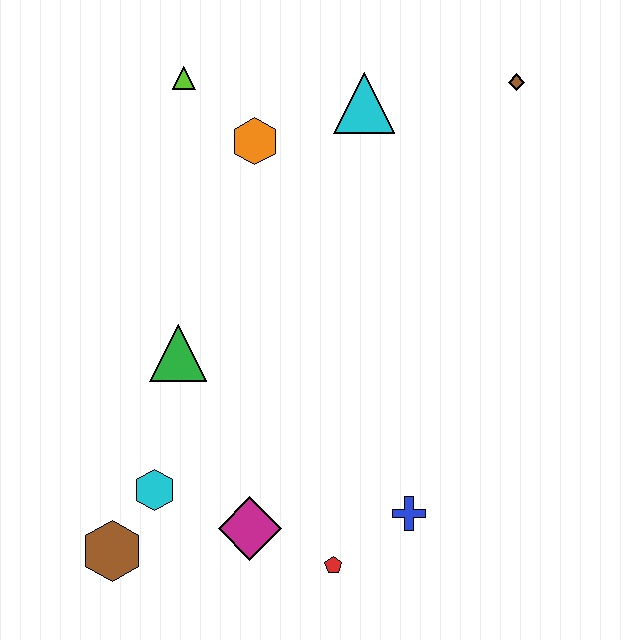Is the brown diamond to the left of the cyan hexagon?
No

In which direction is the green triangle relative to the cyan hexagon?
The green triangle is above the cyan hexagon.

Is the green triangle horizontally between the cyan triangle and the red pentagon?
No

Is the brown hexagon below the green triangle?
Yes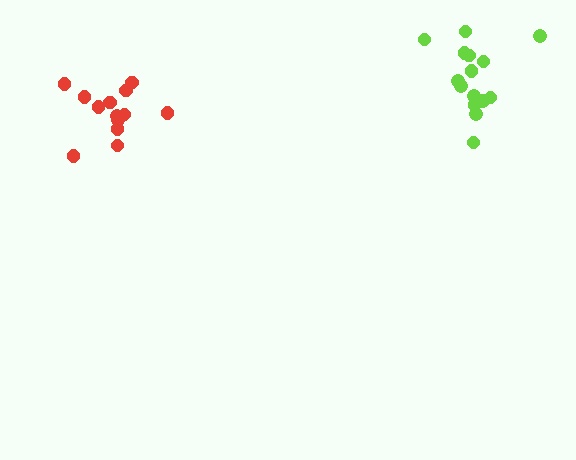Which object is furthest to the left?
The red cluster is leftmost.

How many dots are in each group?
Group 1: 13 dots, Group 2: 15 dots (28 total).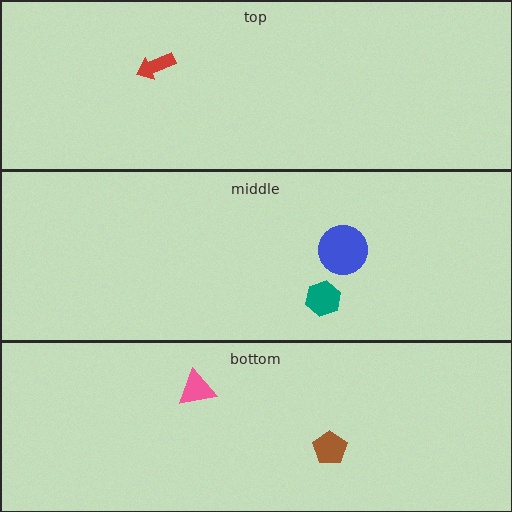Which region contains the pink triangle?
The bottom region.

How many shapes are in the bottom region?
2.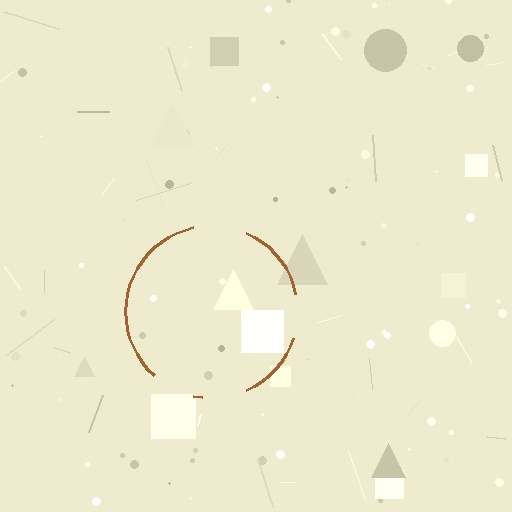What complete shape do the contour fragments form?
The contour fragments form a circle.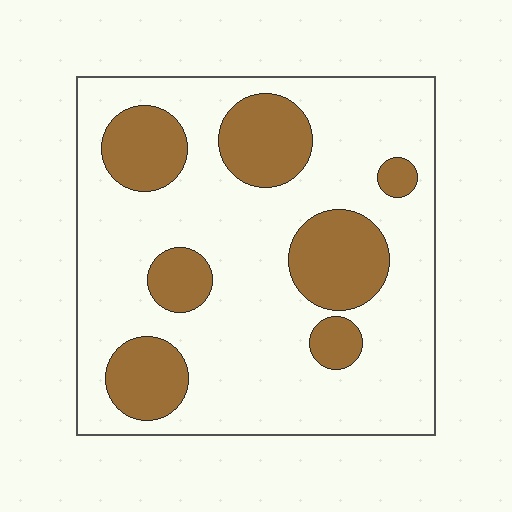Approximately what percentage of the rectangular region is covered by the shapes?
Approximately 25%.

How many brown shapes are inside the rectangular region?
7.